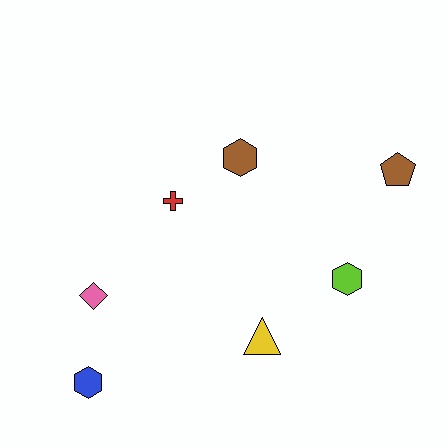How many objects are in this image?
There are 7 objects.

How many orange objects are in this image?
There are no orange objects.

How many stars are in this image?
There are no stars.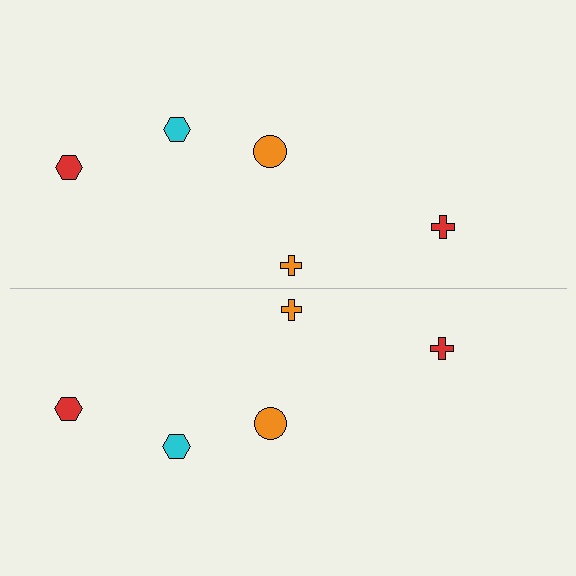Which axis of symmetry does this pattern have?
The pattern has a horizontal axis of symmetry running through the center of the image.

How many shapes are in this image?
There are 10 shapes in this image.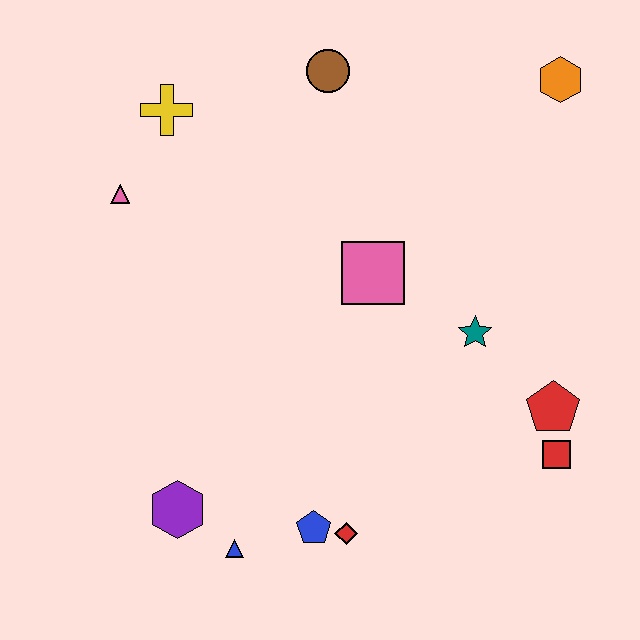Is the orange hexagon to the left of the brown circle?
No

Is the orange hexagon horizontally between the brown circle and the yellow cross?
No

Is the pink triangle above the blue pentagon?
Yes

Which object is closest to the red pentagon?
The red square is closest to the red pentagon.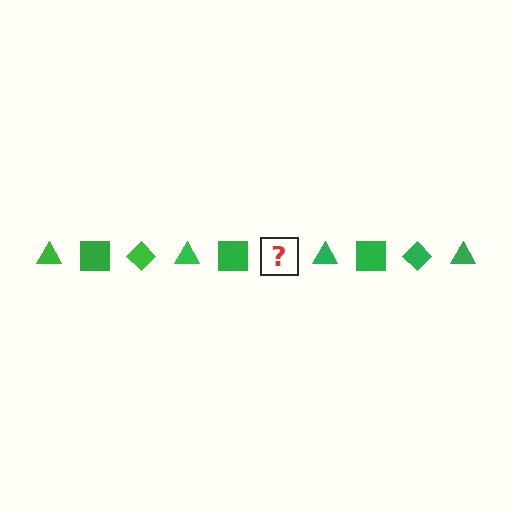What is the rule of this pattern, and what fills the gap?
The rule is that the pattern cycles through triangle, square, diamond shapes in green. The gap should be filled with a green diamond.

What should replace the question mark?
The question mark should be replaced with a green diamond.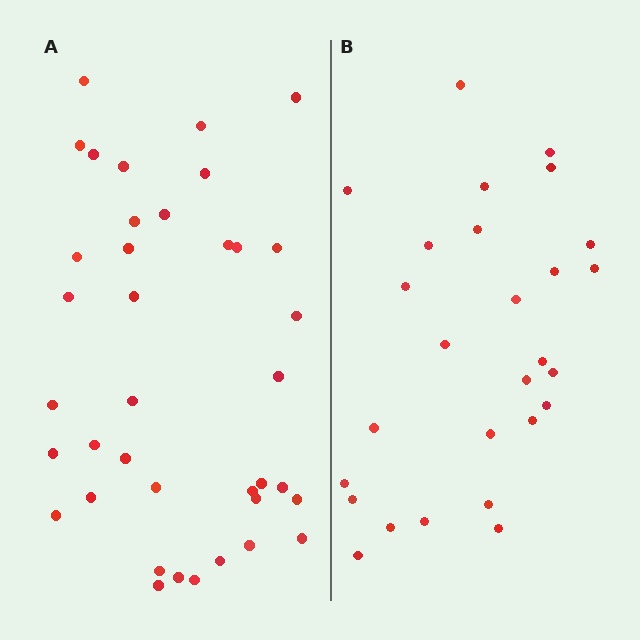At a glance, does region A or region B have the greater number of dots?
Region A (the left region) has more dots.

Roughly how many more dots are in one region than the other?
Region A has roughly 12 or so more dots than region B.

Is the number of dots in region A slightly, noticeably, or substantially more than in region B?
Region A has noticeably more, but not dramatically so. The ratio is roughly 1.4 to 1.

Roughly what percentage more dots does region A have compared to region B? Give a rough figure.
About 40% more.